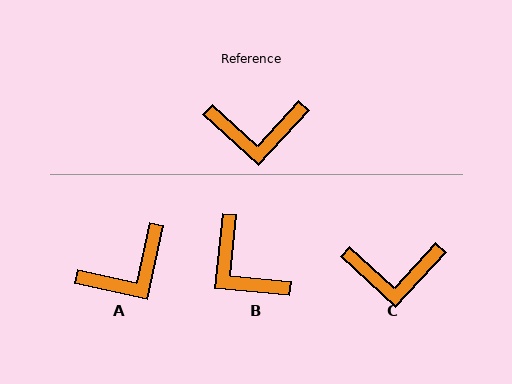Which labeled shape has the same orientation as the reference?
C.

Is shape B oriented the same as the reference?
No, it is off by about 53 degrees.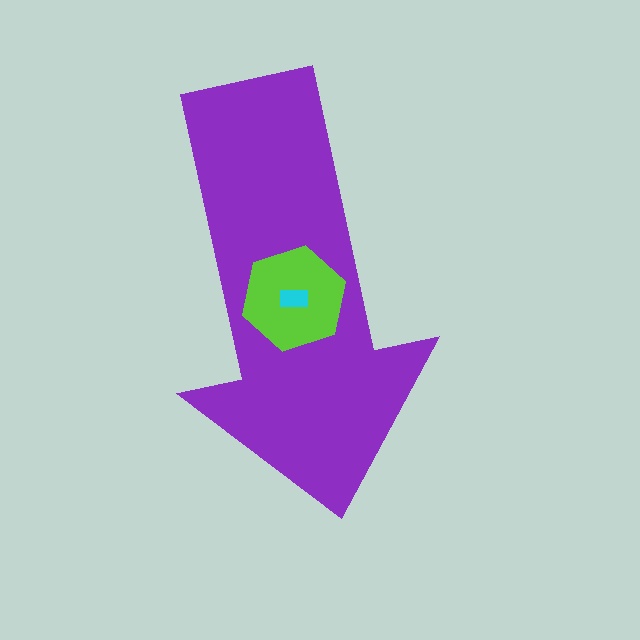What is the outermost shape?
The purple arrow.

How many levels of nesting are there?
3.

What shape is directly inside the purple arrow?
The lime hexagon.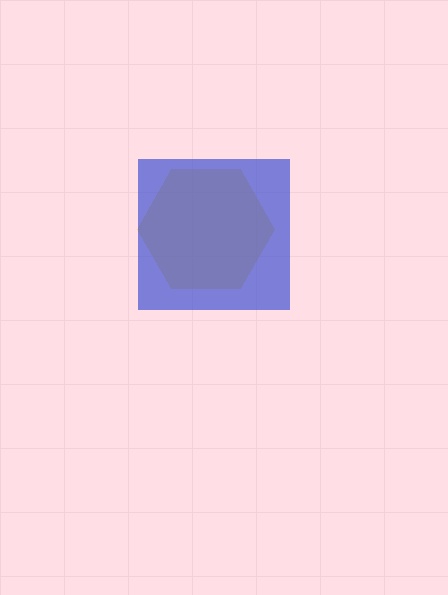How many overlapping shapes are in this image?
There are 2 overlapping shapes in the image.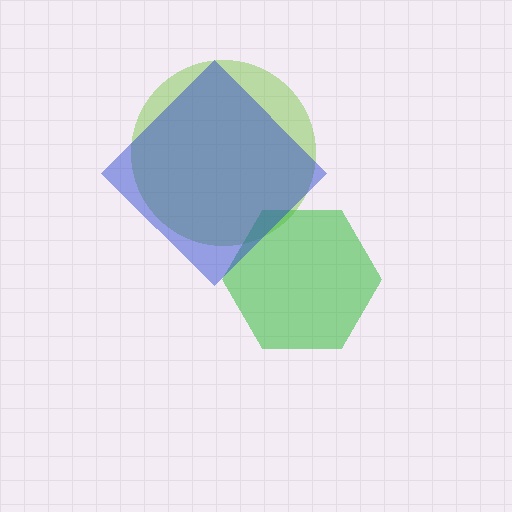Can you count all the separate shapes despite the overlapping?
Yes, there are 3 separate shapes.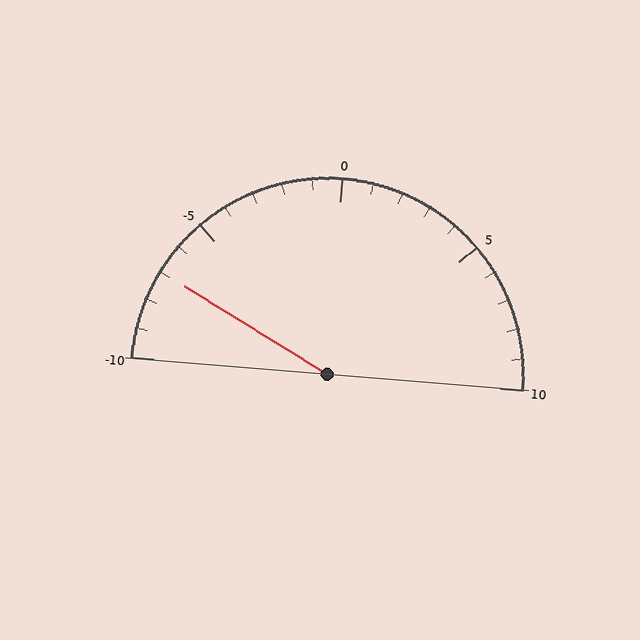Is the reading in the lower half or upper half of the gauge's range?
The reading is in the lower half of the range (-10 to 10).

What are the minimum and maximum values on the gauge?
The gauge ranges from -10 to 10.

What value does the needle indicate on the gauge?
The needle indicates approximately -7.